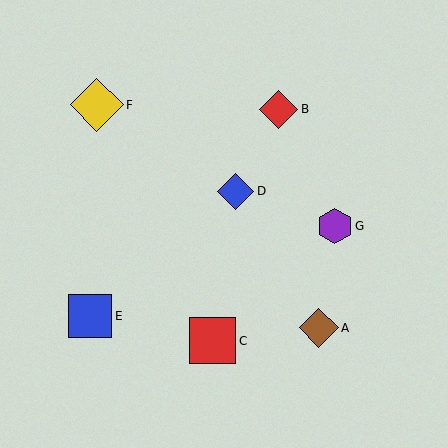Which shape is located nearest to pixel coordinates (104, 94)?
The yellow diamond (labeled F) at (97, 105) is nearest to that location.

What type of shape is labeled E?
Shape E is a blue square.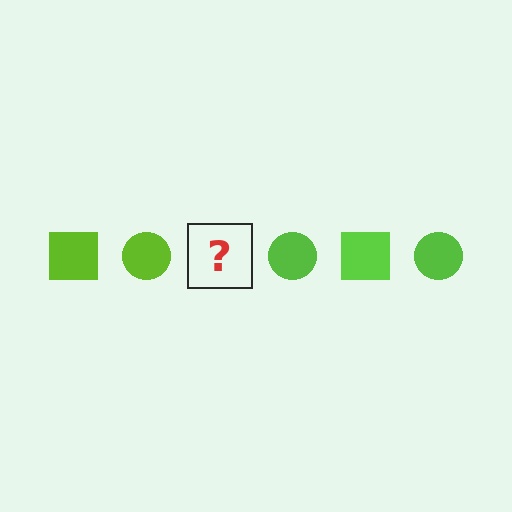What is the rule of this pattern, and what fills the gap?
The rule is that the pattern cycles through square, circle shapes in lime. The gap should be filled with a lime square.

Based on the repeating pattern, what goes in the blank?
The blank should be a lime square.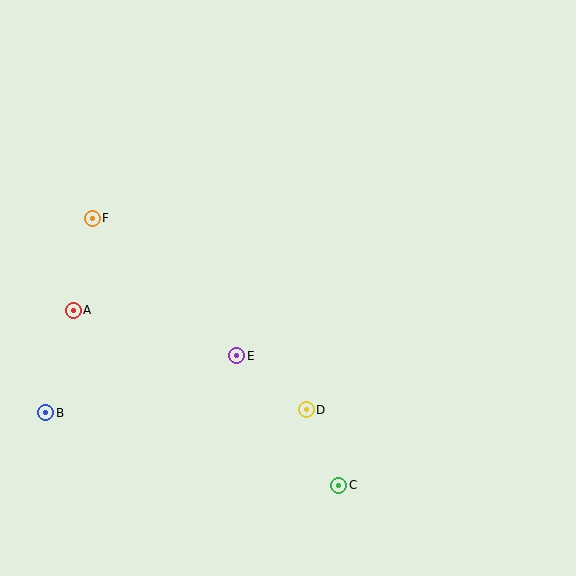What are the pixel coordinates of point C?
Point C is at (339, 485).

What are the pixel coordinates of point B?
Point B is at (46, 413).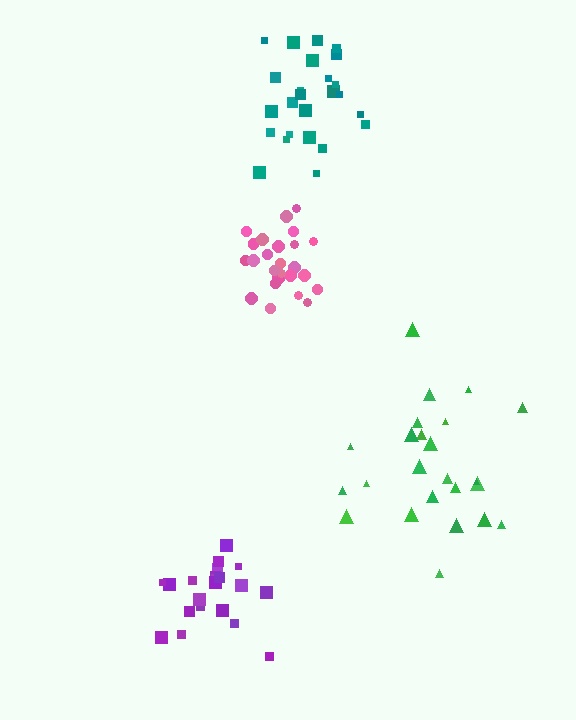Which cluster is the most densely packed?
Pink.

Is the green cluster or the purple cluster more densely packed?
Purple.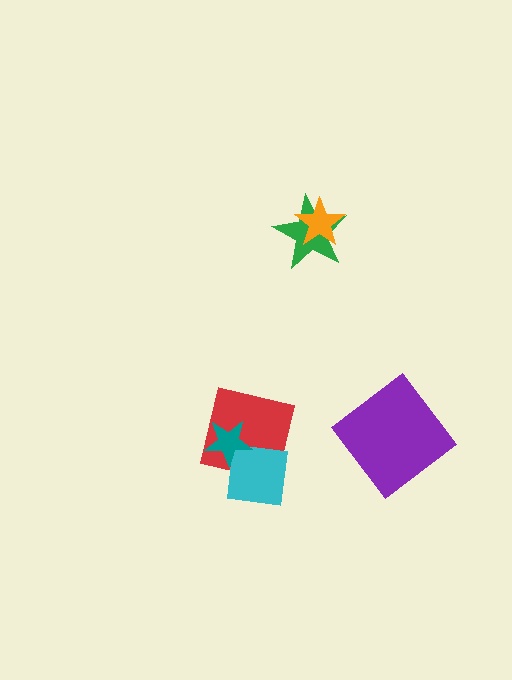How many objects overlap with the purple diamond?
0 objects overlap with the purple diamond.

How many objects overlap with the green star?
1 object overlaps with the green star.